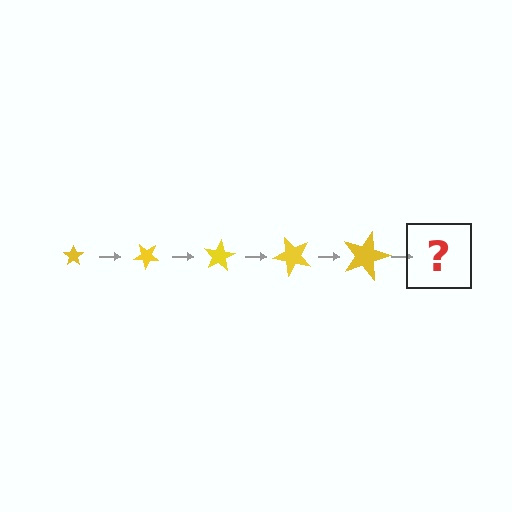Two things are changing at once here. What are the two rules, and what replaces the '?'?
The two rules are that the star grows larger each step and it rotates 40 degrees each step. The '?' should be a star, larger than the previous one and rotated 200 degrees from the start.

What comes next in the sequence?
The next element should be a star, larger than the previous one and rotated 200 degrees from the start.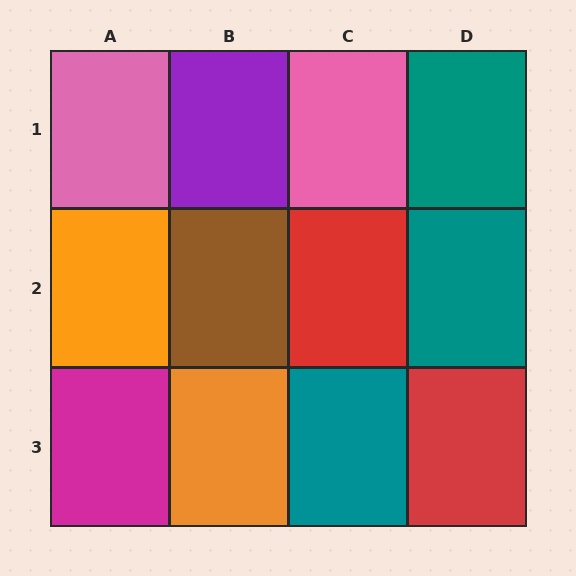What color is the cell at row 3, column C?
Teal.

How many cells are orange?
2 cells are orange.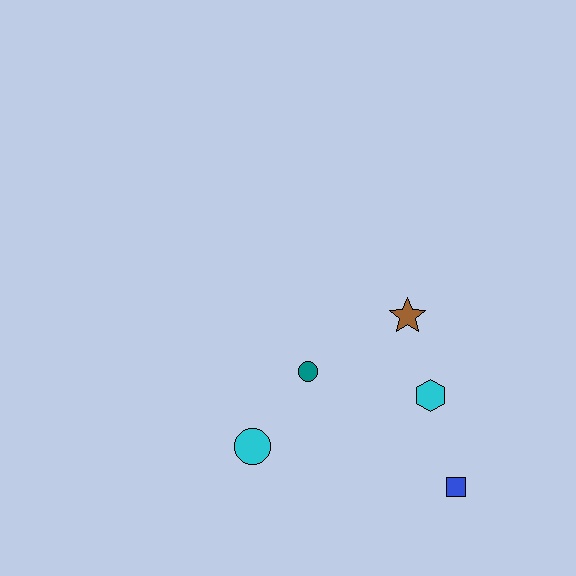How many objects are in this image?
There are 5 objects.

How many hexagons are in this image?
There is 1 hexagon.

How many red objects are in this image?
There are no red objects.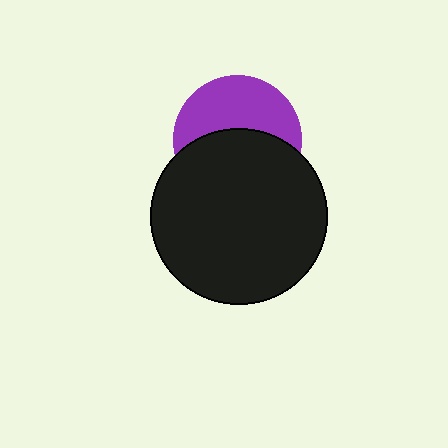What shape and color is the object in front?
The object in front is a black circle.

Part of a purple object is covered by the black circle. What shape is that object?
It is a circle.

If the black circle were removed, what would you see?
You would see the complete purple circle.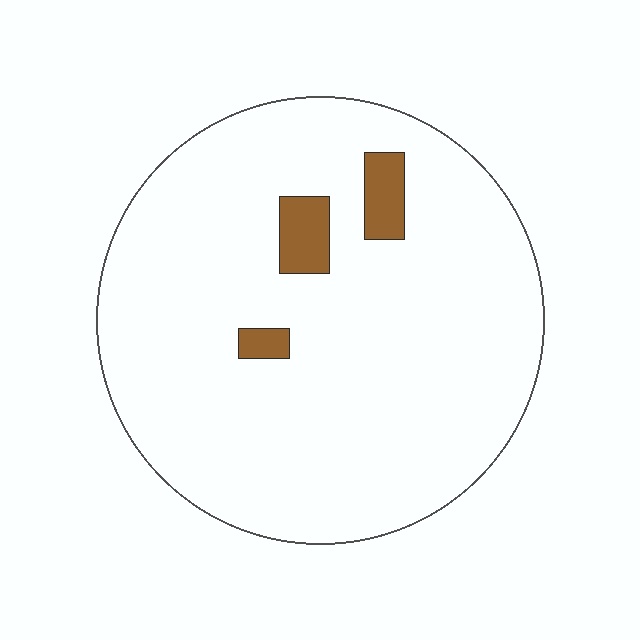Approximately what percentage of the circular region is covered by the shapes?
Approximately 5%.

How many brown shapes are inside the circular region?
3.